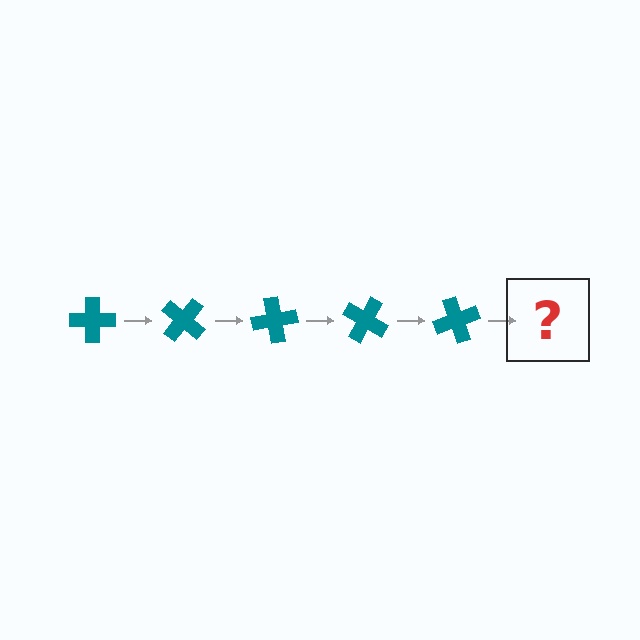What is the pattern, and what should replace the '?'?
The pattern is that the cross rotates 40 degrees each step. The '?' should be a teal cross rotated 200 degrees.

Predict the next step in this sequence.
The next step is a teal cross rotated 200 degrees.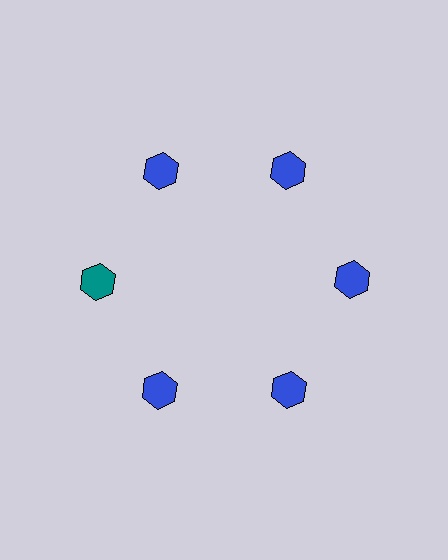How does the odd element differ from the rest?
It has a different color: teal instead of blue.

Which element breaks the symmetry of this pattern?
The teal hexagon at roughly the 9 o'clock position breaks the symmetry. All other shapes are blue hexagons.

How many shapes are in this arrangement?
There are 6 shapes arranged in a ring pattern.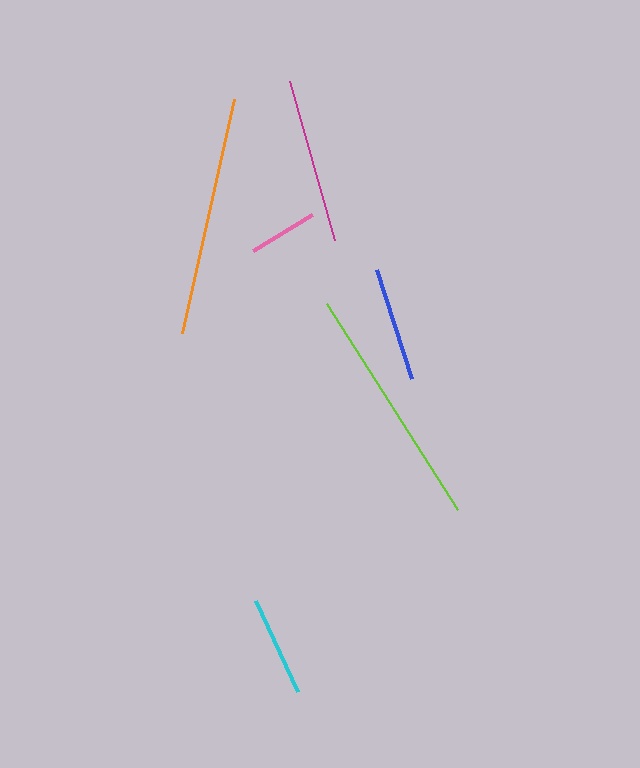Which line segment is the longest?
The lime line is the longest at approximately 244 pixels.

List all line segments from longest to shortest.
From longest to shortest: lime, orange, magenta, blue, cyan, pink.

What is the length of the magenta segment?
The magenta segment is approximately 165 pixels long.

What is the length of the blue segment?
The blue segment is approximately 115 pixels long.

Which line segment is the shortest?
The pink line is the shortest at approximately 69 pixels.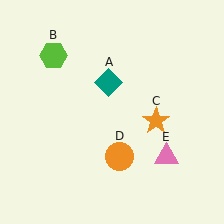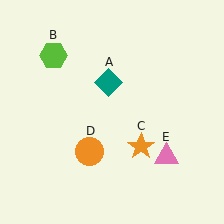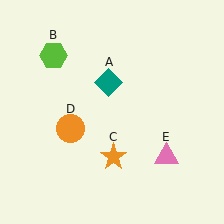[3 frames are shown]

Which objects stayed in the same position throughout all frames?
Teal diamond (object A) and lime hexagon (object B) and pink triangle (object E) remained stationary.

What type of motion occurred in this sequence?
The orange star (object C), orange circle (object D) rotated clockwise around the center of the scene.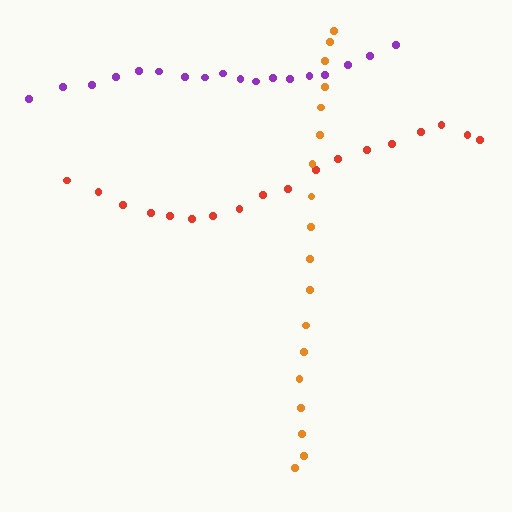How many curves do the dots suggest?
There are 3 distinct paths.